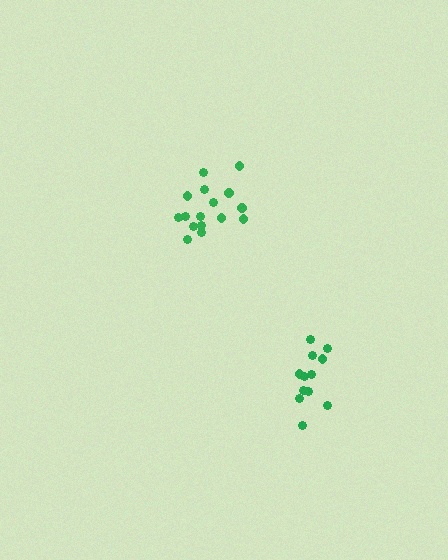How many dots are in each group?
Group 1: 16 dots, Group 2: 12 dots (28 total).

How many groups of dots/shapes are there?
There are 2 groups.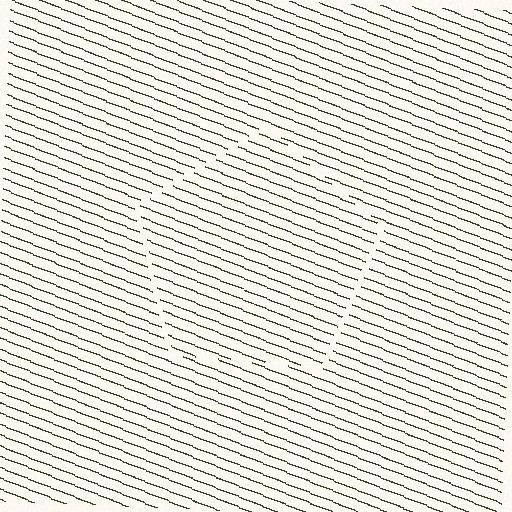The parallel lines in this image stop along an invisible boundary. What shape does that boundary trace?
An illusory pentagon. The interior of the shape contains the same grating, shifted by half a period — the contour is defined by the phase discontinuity where line-ends from the inner and outer gratings abut.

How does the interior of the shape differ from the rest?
The interior of the shape contains the same grating, shifted by half a period — the contour is defined by the phase discontinuity where line-ends from the inner and outer gratings abut.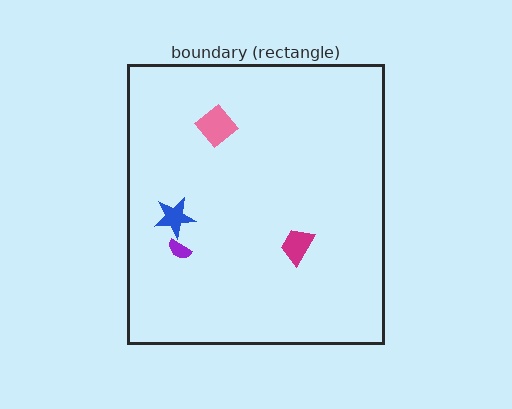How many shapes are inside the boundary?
4 inside, 0 outside.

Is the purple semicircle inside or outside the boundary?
Inside.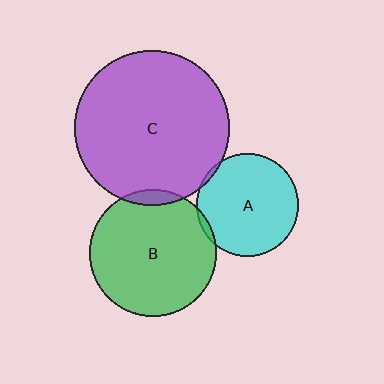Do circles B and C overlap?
Yes.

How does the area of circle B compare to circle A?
Approximately 1.5 times.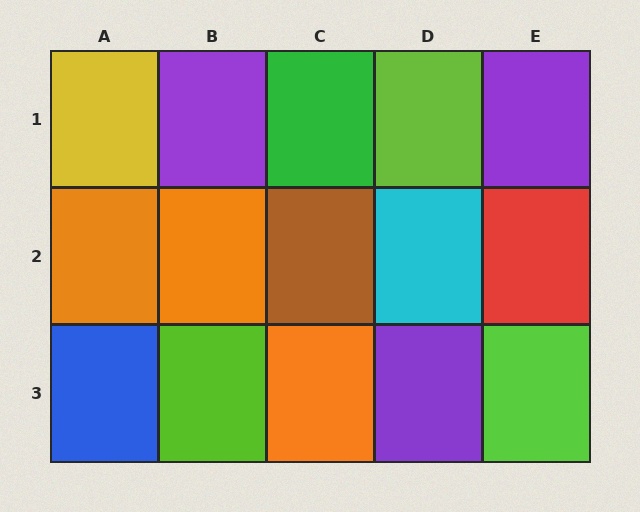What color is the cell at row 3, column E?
Lime.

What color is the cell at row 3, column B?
Lime.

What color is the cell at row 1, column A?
Yellow.